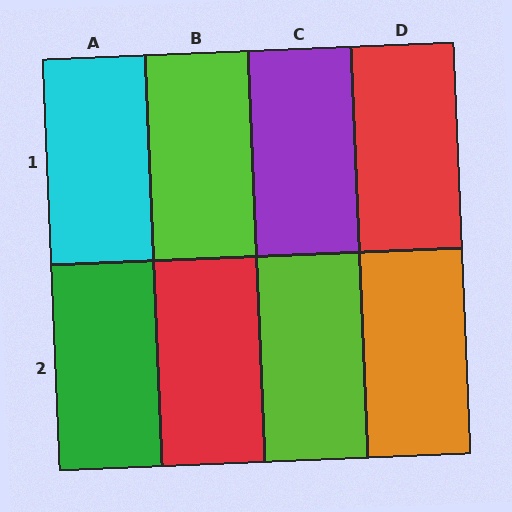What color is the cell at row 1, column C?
Purple.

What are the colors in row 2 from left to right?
Green, red, lime, orange.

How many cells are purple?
1 cell is purple.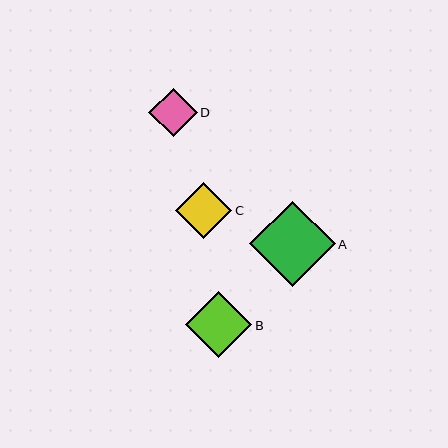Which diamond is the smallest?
Diamond D is the smallest with a size of approximately 48 pixels.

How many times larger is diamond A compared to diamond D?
Diamond A is approximately 1.8 times the size of diamond D.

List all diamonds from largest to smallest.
From largest to smallest: A, B, C, D.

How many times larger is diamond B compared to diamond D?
Diamond B is approximately 1.4 times the size of diamond D.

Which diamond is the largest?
Diamond A is the largest with a size of approximately 86 pixels.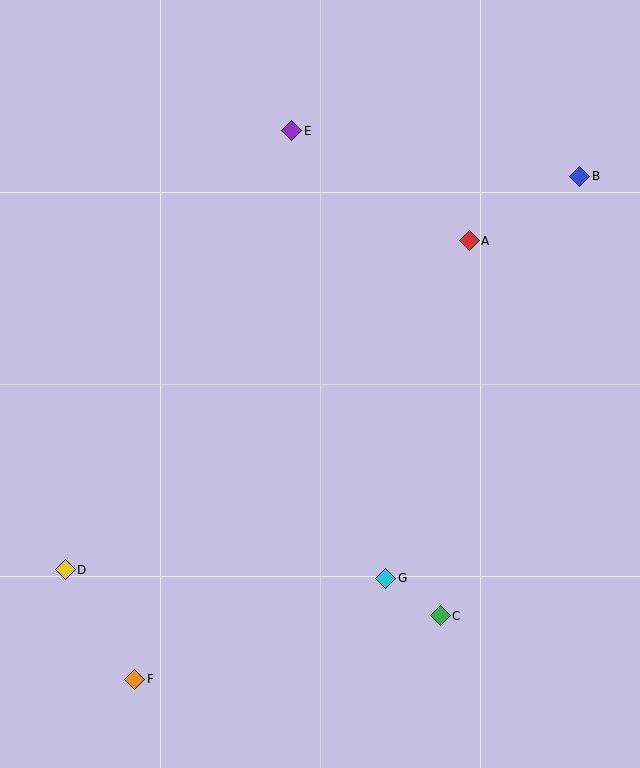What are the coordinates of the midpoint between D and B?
The midpoint between D and B is at (322, 373).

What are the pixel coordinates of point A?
Point A is at (469, 241).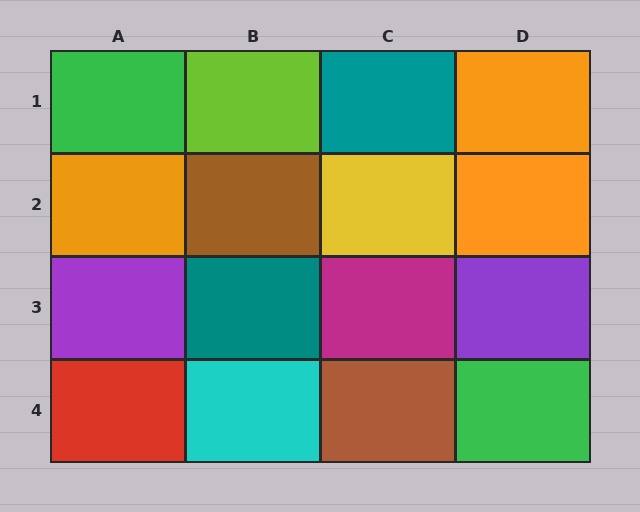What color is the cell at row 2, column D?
Orange.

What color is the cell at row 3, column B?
Teal.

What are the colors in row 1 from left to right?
Green, lime, teal, orange.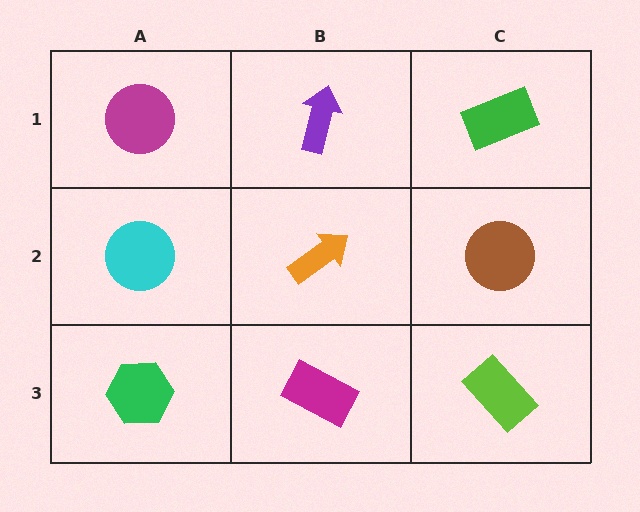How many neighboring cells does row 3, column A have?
2.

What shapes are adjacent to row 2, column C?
A green rectangle (row 1, column C), a lime rectangle (row 3, column C), an orange arrow (row 2, column B).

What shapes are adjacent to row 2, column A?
A magenta circle (row 1, column A), a green hexagon (row 3, column A), an orange arrow (row 2, column B).